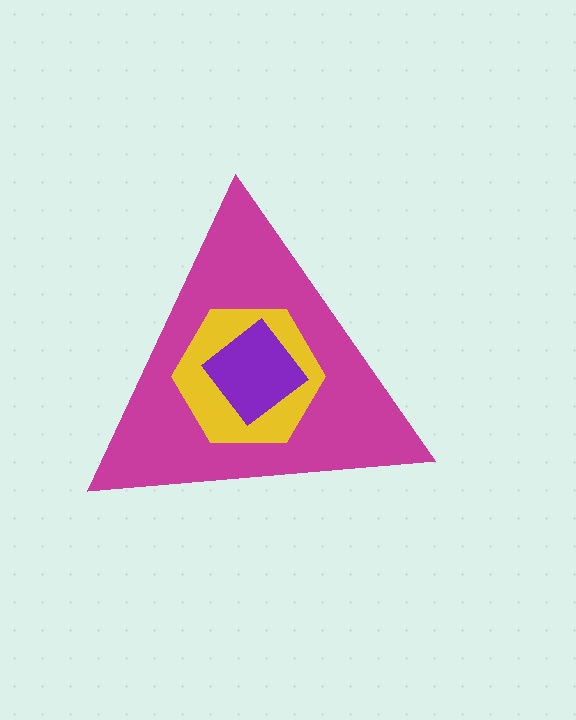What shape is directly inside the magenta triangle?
The yellow hexagon.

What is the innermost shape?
The purple diamond.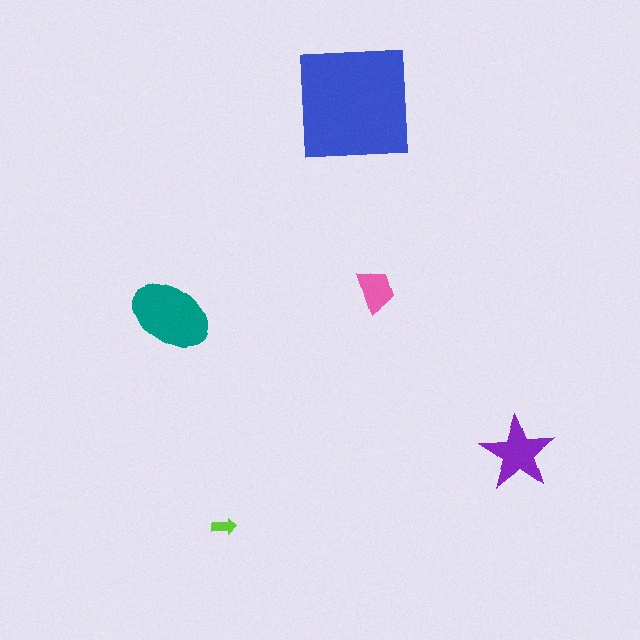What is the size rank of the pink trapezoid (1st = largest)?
4th.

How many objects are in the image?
There are 5 objects in the image.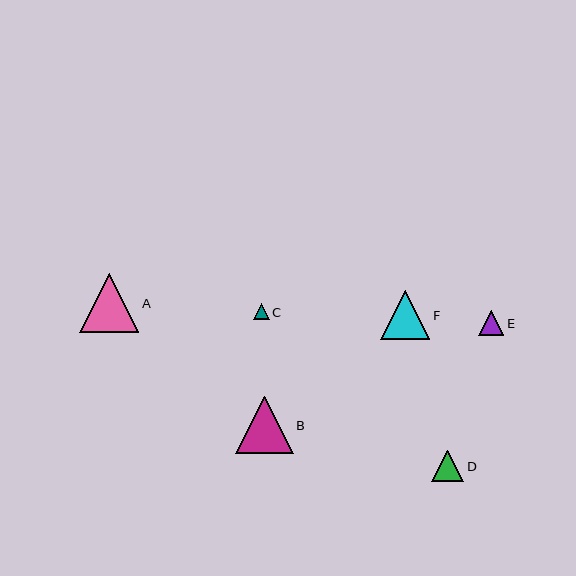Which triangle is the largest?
Triangle A is the largest with a size of approximately 59 pixels.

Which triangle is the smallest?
Triangle C is the smallest with a size of approximately 16 pixels.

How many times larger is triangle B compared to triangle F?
Triangle B is approximately 1.2 times the size of triangle F.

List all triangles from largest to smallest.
From largest to smallest: A, B, F, D, E, C.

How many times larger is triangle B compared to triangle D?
Triangle B is approximately 1.8 times the size of triangle D.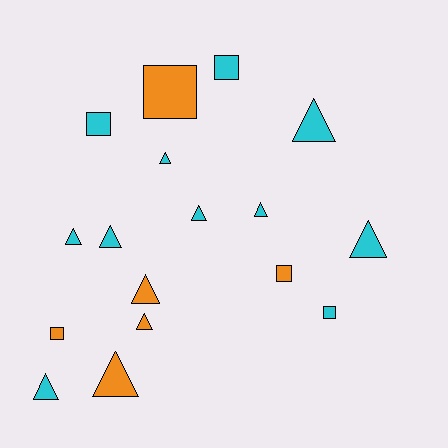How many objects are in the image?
There are 17 objects.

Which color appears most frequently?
Cyan, with 11 objects.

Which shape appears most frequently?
Triangle, with 11 objects.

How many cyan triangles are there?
There are 8 cyan triangles.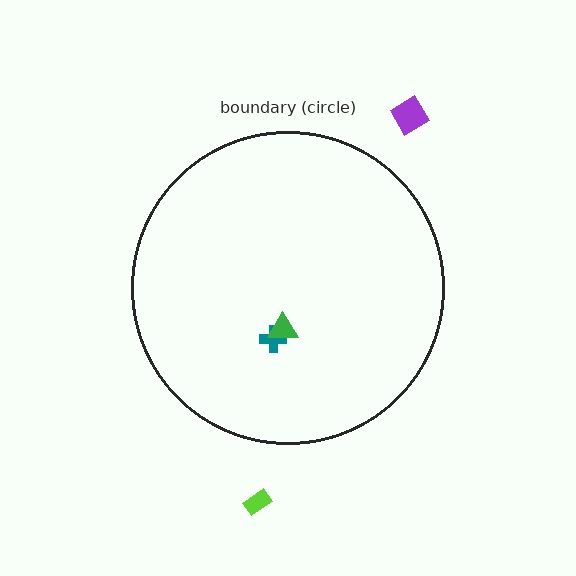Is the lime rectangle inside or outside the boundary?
Outside.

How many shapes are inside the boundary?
2 inside, 2 outside.